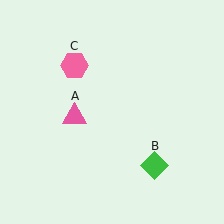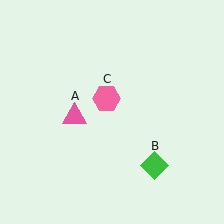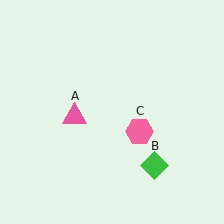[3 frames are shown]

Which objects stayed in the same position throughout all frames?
Pink triangle (object A) and green diamond (object B) remained stationary.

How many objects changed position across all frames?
1 object changed position: pink hexagon (object C).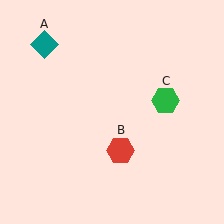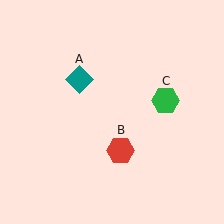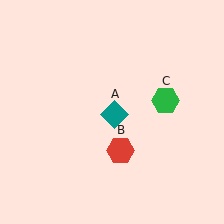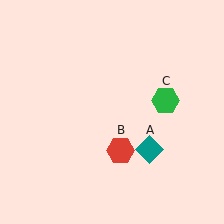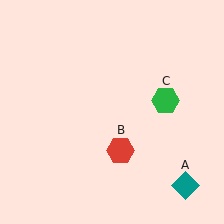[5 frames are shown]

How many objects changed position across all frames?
1 object changed position: teal diamond (object A).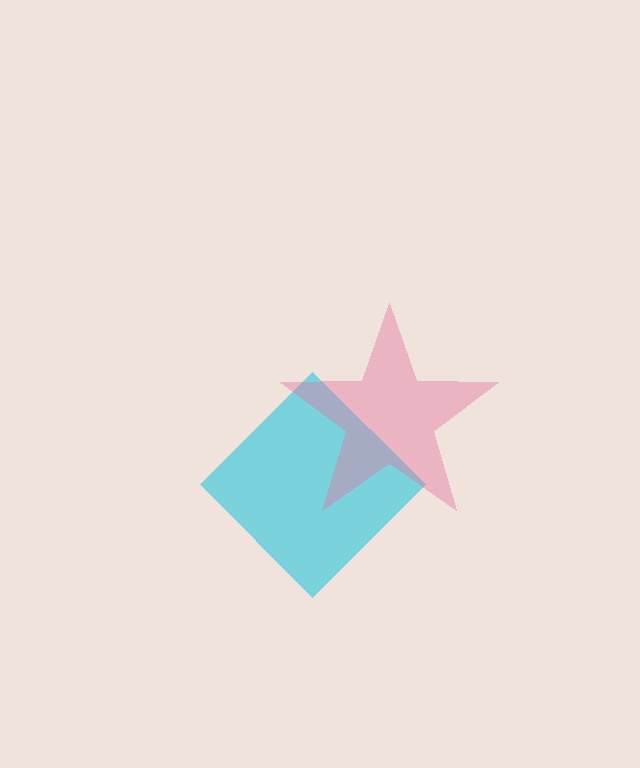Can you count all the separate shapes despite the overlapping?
Yes, there are 2 separate shapes.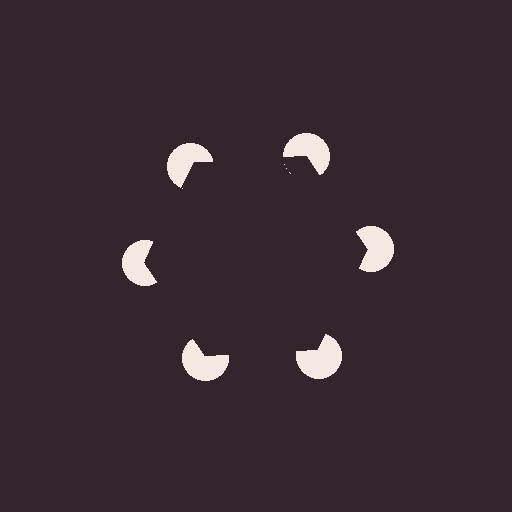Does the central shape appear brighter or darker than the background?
It typically appears slightly darker than the background, even though no actual brightness change is drawn.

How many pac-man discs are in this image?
There are 6 — one at each vertex of the illusory hexagon.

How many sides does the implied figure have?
6 sides.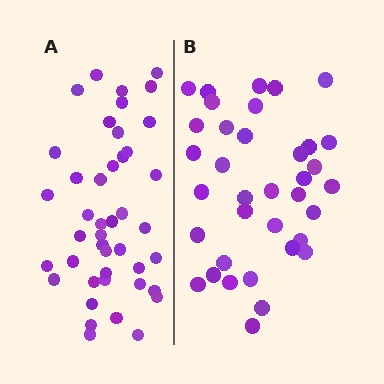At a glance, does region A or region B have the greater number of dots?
Region A (the left region) has more dots.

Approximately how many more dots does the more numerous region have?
Region A has roughly 8 or so more dots than region B.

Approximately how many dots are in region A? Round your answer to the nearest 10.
About 40 dots. (The exact count is 43, which rounds to 40.)